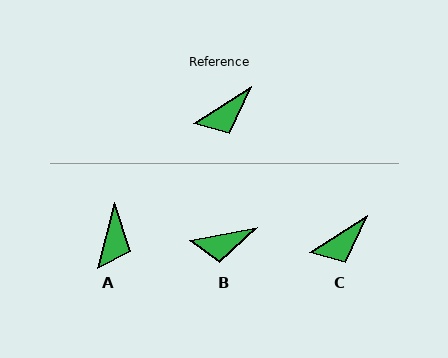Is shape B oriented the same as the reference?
No, it is off by about 21 degrees.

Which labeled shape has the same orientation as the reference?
C.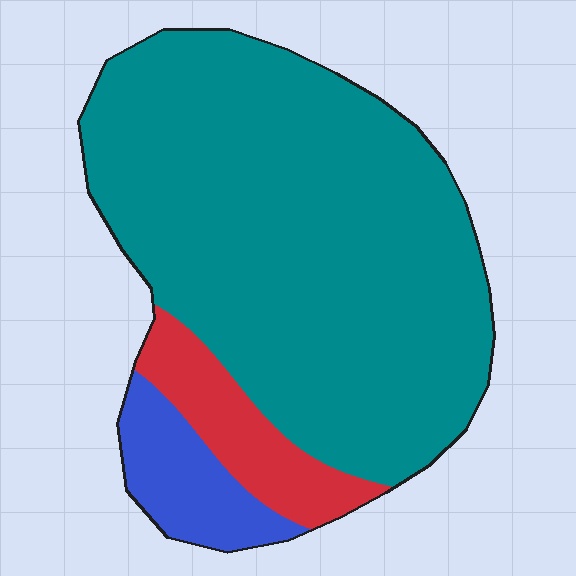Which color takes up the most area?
Teal, at roughly 80%.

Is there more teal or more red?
Teal.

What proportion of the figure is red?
Red covers about 10% of the figure.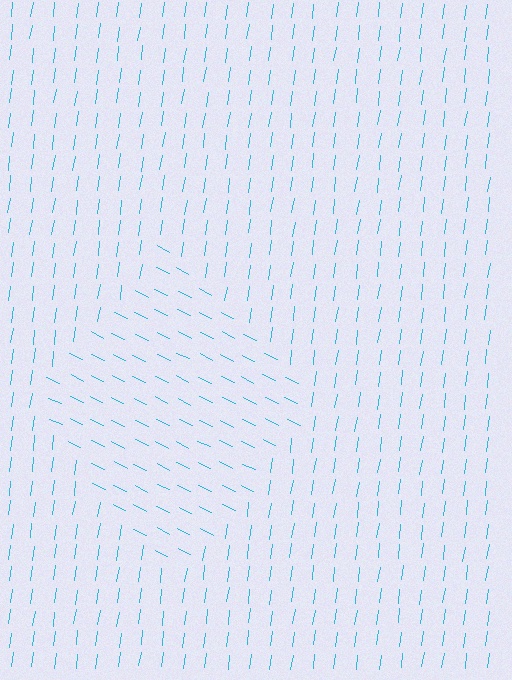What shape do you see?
I see a diamond.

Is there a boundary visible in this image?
Yes, there is a texture boundary formed by a change in line orientation.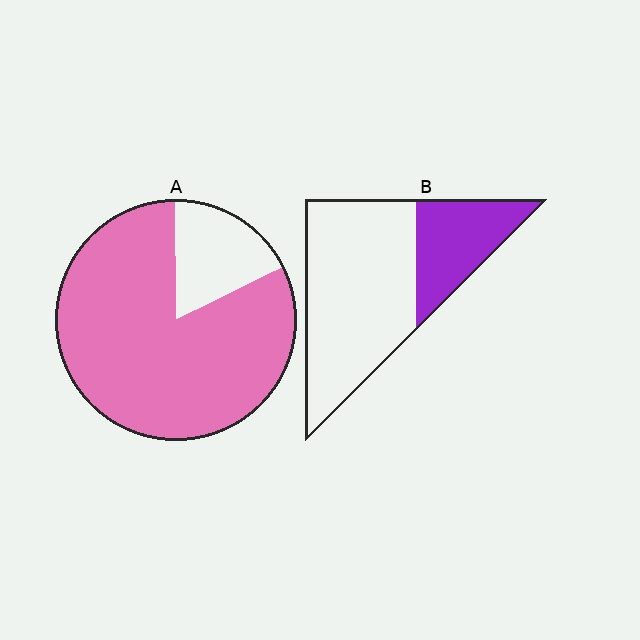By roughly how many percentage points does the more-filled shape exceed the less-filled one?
By roughly 55 percentage points (A over B).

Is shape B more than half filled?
No.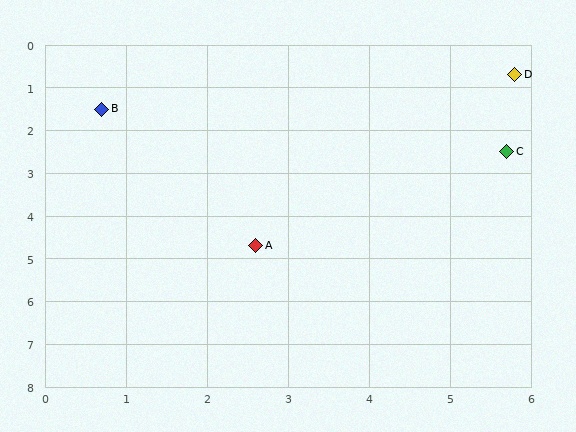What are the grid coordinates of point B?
Point B is at approximately (0.7, 1.5).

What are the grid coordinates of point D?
Point D is at approximately (5.8, 0.7).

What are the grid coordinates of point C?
Point C is at approximately (5.7, 2.5).